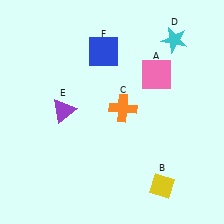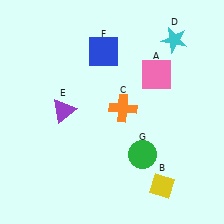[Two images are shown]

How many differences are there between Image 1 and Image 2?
There is 1 difference between the two images.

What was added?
A green circle (G) was added in Image 2.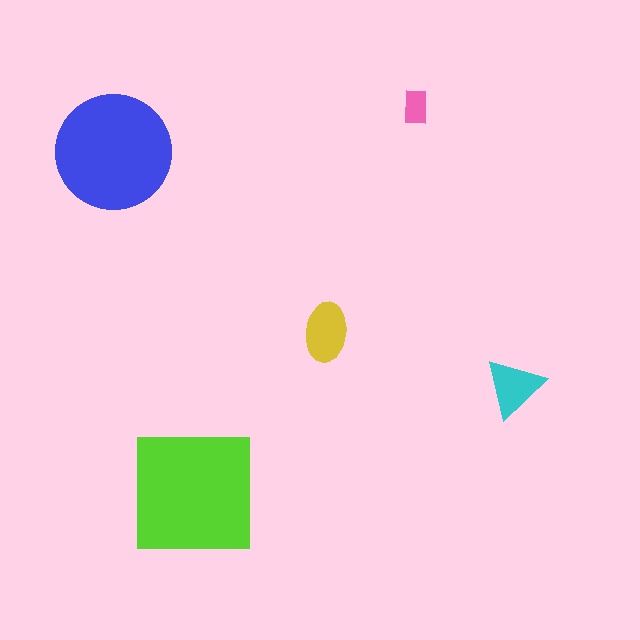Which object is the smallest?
The pink rectangle.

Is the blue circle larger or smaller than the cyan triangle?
Larger.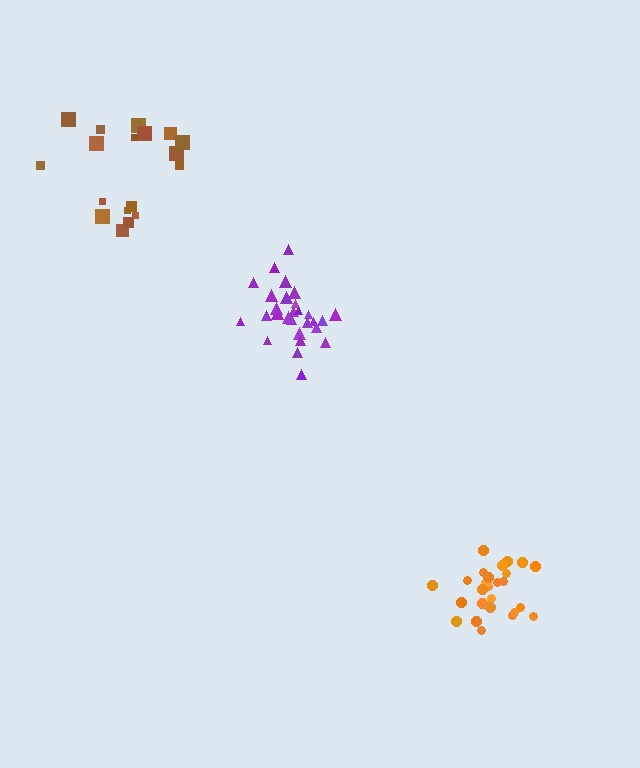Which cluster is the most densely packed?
Orange.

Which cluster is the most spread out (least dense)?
Brown.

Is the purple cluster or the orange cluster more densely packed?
Orange.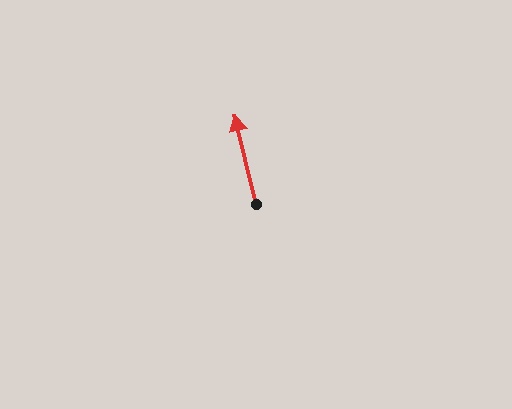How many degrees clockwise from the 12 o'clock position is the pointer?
Approximately 347 degrees.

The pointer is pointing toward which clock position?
Roughly 12 o'clock.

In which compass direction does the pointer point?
North.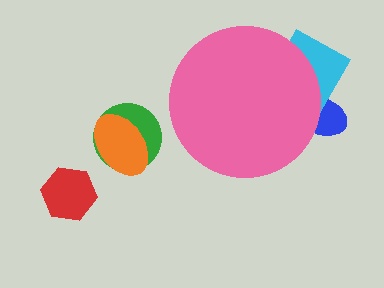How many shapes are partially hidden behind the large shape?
2 shapes are partially hidden.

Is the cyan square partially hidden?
Yes, the cyan square is partially hidden behind the pink circle.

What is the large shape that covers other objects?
A pink circle.